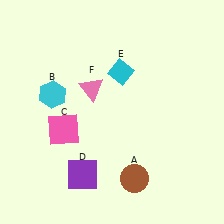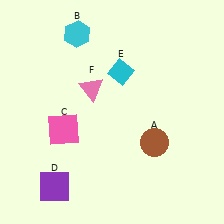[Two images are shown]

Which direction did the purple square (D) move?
The purple square (D) moved left.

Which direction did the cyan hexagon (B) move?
The cyan hexagon (B) moved up.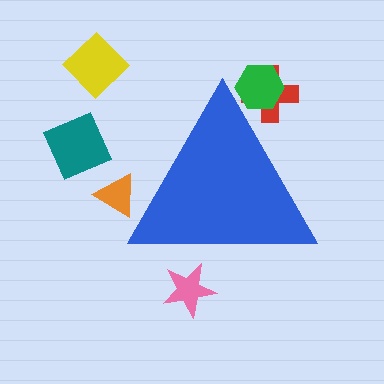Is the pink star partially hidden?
Yes, the pink star is partially hidden behind the blue triangle.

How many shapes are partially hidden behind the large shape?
4 shapes are partially hidden.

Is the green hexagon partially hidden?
Yes, the green hexagon is partially hidden behind the blue triangle.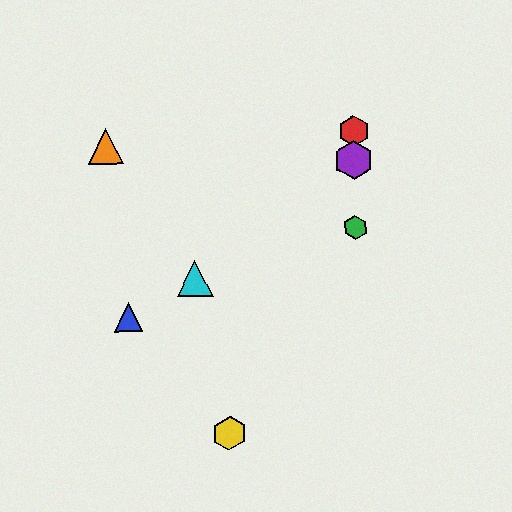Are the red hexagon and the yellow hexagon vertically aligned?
No, the red hexagon is at x≈353 and the yellow hexagon is at x≈230.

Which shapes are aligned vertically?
The red hexagon, the green hexagon, the purple hexagon are aligned vertically.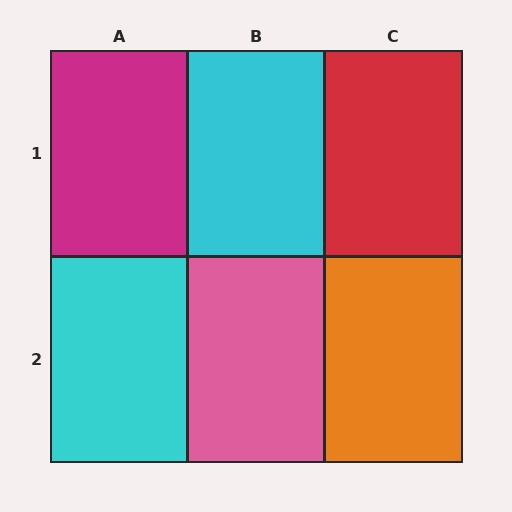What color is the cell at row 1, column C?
Red.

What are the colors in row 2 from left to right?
Cyan, pink, orange.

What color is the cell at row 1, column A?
Magenta.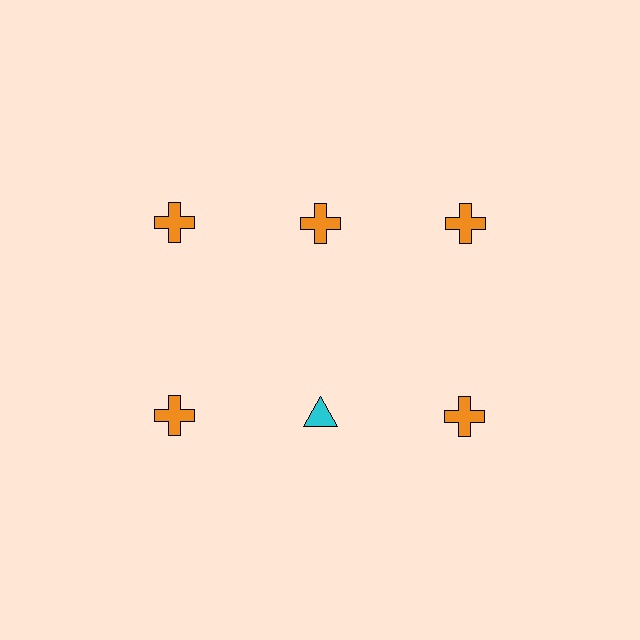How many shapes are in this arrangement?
There are 6 shapes arranged in a grid pattern.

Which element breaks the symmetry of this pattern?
The cyan triangle in the second row, second from left column breaks the symmetry. All other shapes are orange crosses.